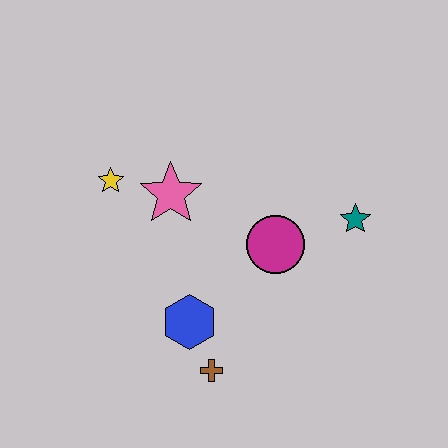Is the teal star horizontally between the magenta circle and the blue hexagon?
No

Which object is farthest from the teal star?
The yellow star is farthest from the teal star.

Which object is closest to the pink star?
The yellow star is closest to the pink star.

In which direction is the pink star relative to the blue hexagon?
The pink star is above the blue hexagon.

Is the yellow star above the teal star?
Yes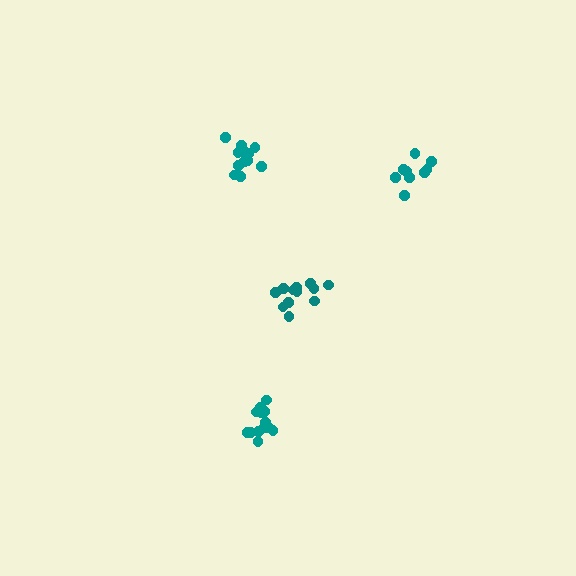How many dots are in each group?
Group 1: 12 dots, Group 2: 13 dots, Group 3: 9 dots, Group 4: 14 dots (48 total).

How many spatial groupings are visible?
There are 4 spatial groupings.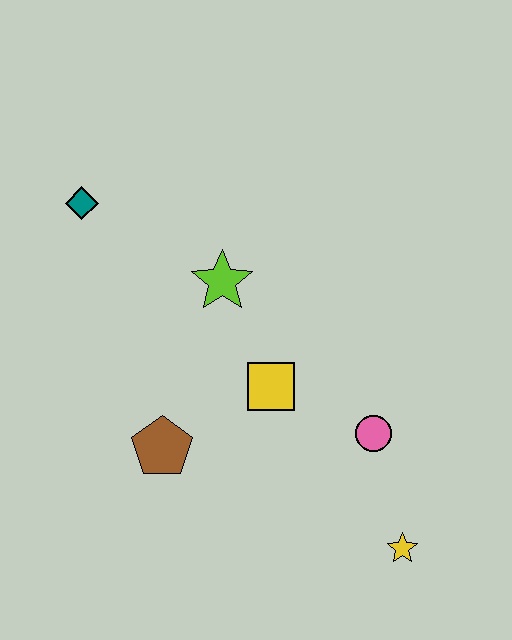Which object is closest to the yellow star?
The pink circle is closest to the yellow star.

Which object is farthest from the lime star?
The yellow star is farthest from the lime star.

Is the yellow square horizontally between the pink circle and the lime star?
Yes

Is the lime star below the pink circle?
No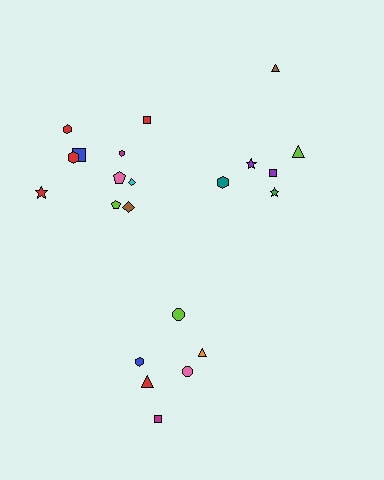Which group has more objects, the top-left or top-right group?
The top-left group.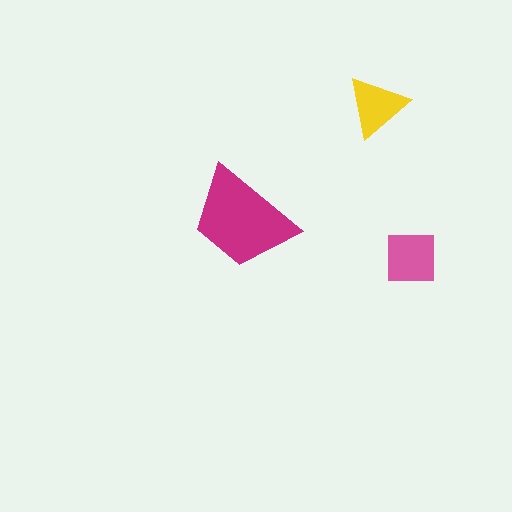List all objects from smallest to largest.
The yellow triangle, the pink square, the magenta trapezoid.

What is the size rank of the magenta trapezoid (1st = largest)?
1st.